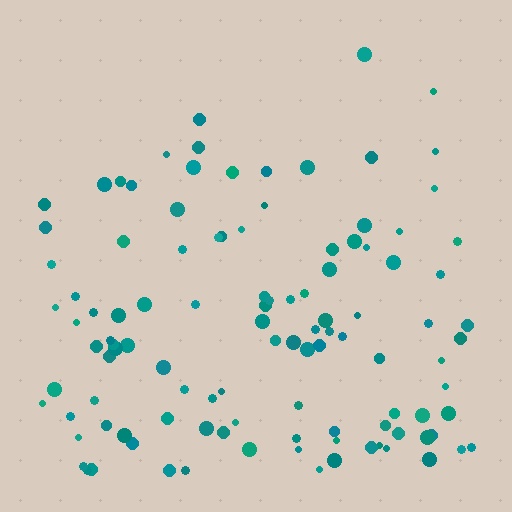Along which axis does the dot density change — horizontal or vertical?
Vertical.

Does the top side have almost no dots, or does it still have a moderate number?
Still a moderate number, just noticeably fewer than the bottom.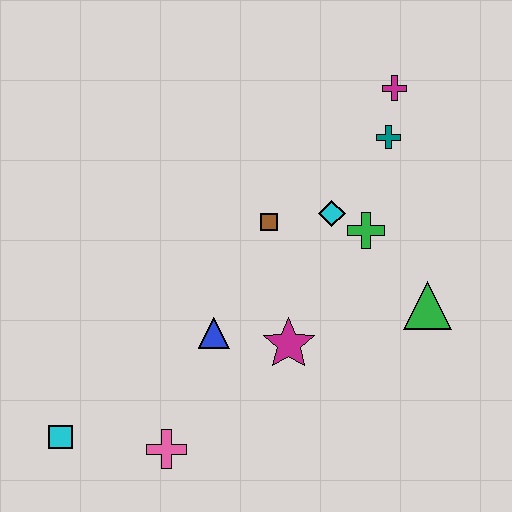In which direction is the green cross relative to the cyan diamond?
The green cross is to the right of the cyan diamond.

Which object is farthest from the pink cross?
The magenta cross is farthest from the pink cross.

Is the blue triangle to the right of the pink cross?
Yes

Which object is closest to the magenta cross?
The teal cross is closest to the magenta cross.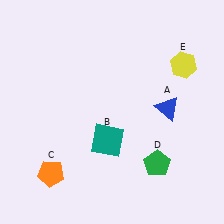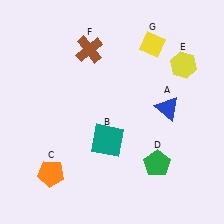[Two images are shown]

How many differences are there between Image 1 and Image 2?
There are 2 differences between the two images.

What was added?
A brown cross (F), a yellow diamond (G) were added in Image 2.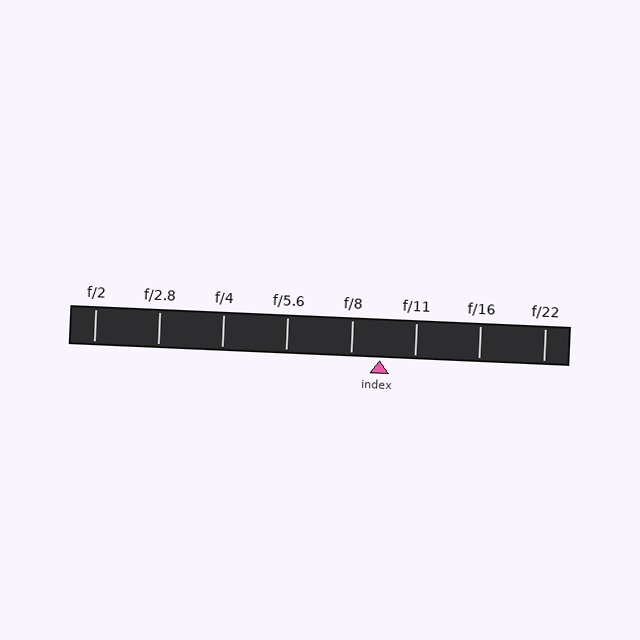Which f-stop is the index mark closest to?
The index mark is closest to f/8.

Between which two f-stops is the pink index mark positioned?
The index mark is between f/8 and f/11.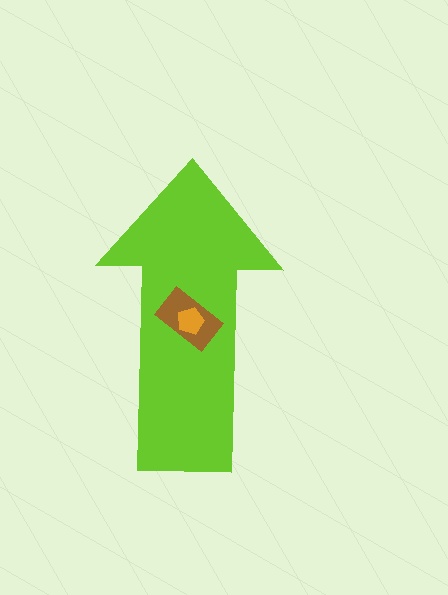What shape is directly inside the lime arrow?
The brown rectangle.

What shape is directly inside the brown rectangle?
The orange pentagon.